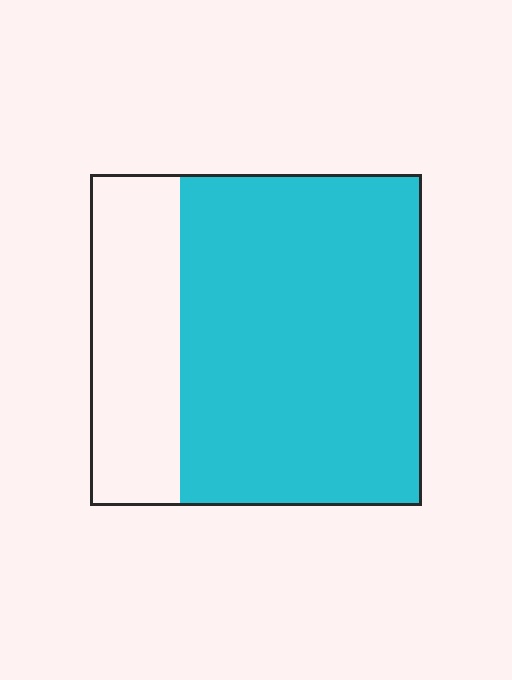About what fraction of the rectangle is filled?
About three quarters (3/4).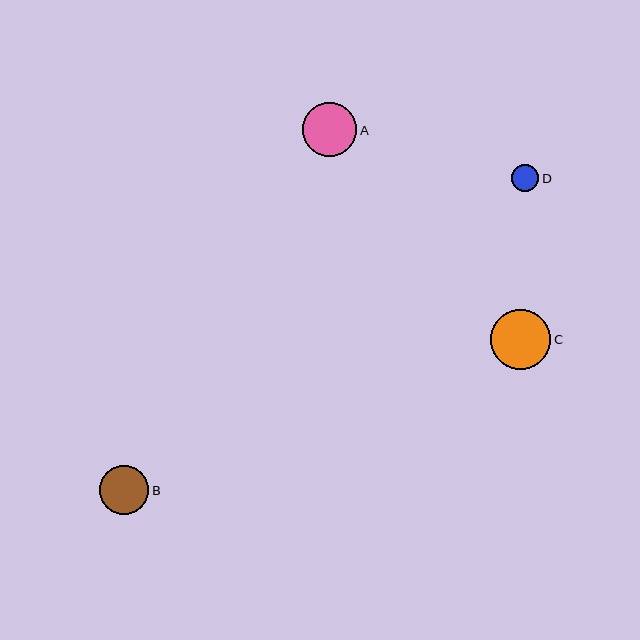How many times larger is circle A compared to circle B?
Circle A is approximately 1.1 times the size of circle B.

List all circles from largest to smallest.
From largest to smallest: C, A, B, D.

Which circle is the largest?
Circle C is the largest with a size of approximately 60 pixels.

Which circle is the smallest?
Circle D is the smallest with a size of approximately 27 pixels.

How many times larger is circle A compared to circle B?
Circle A is approximately 1.1 times the size of circle B.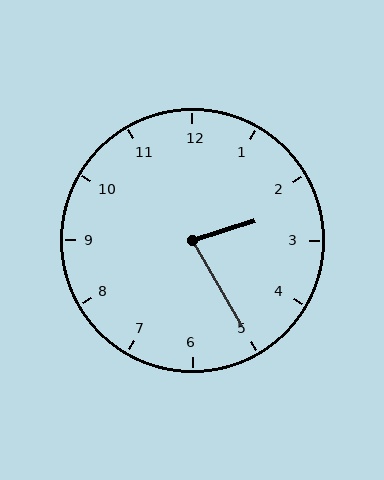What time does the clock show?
2:25.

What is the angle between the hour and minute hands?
Approximately 78 degrees.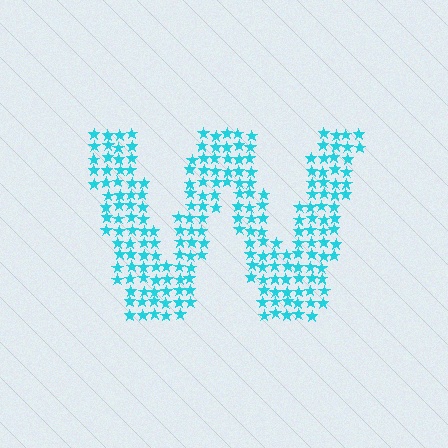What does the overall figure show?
The overall figure shows the letter W.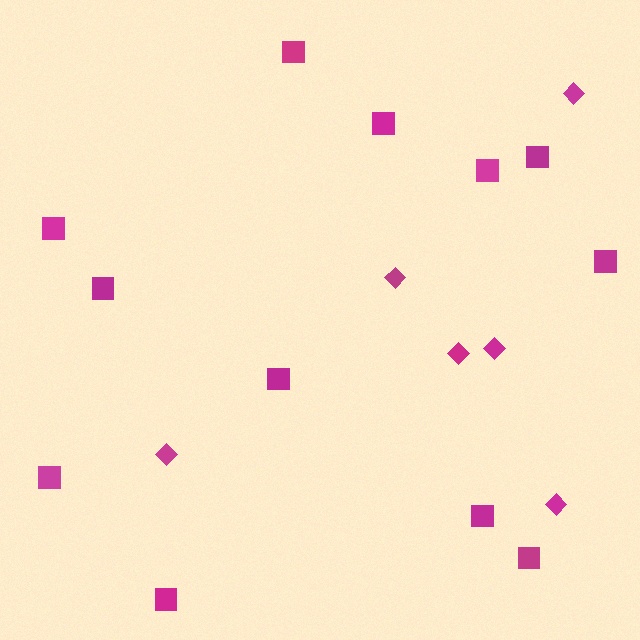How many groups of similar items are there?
There are 2 groups: one group of squares (12) and one group of diamonds (6).